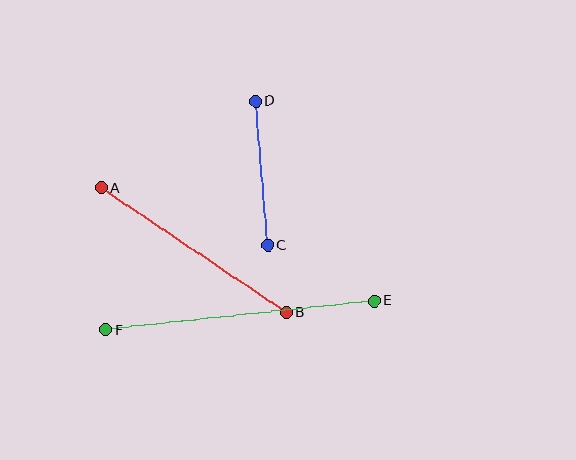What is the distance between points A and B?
The distance is approximately 224 pixels.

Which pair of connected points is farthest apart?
Points E and F are farthest apart.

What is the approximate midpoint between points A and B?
The midpoint is at approximately (194, 250) pixels.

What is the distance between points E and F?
The distance is approximately 270 pixels.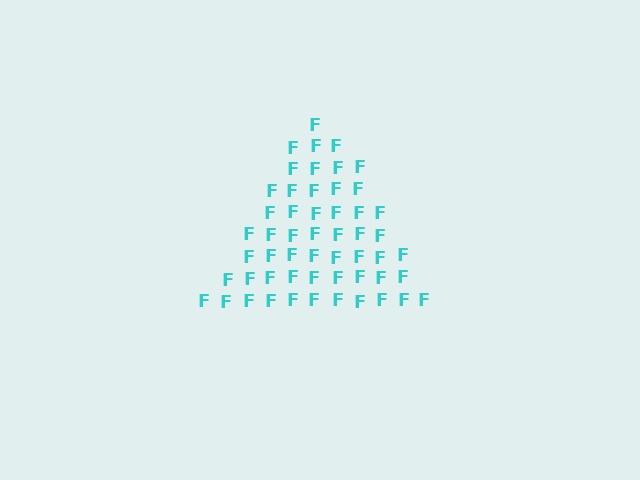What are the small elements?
The small elements are letter F's.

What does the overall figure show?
The overall figure shows a triangle.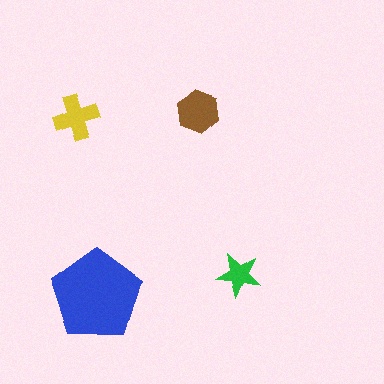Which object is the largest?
The blue pentagon.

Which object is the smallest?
The green star.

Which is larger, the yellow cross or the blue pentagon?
The blue pentagon.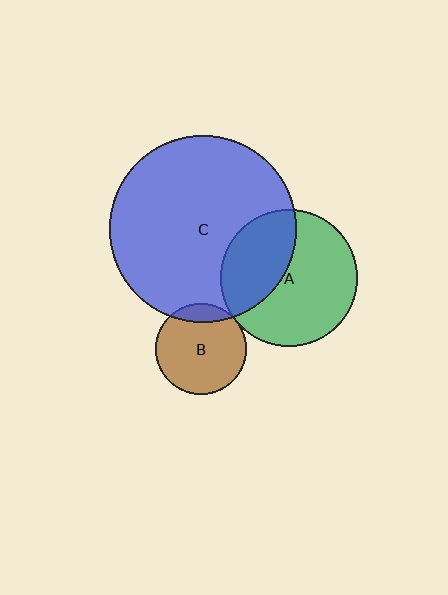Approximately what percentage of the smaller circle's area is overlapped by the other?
Approximately 5%.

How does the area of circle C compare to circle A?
Approximately 1.9 times.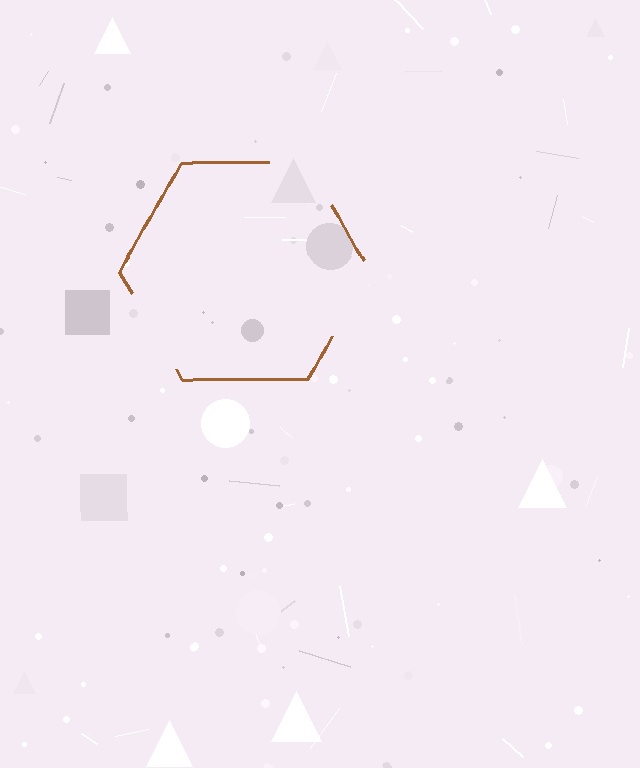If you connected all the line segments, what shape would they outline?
They would outline a hexagon.